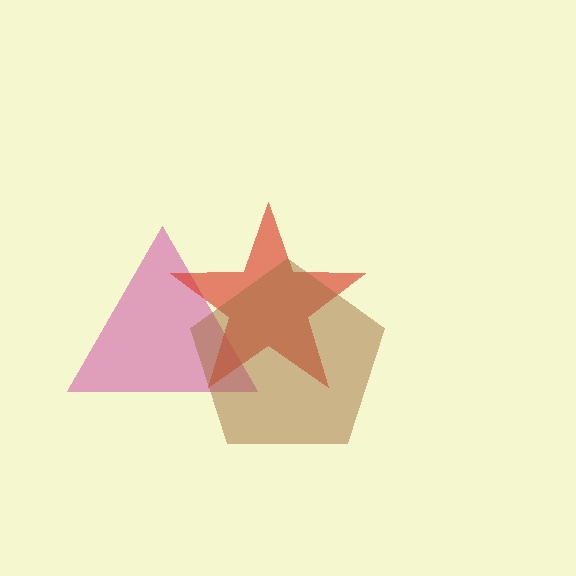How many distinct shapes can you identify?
There are 3 distinct shapes: a magenta triangle, a red star, a brown pentagon.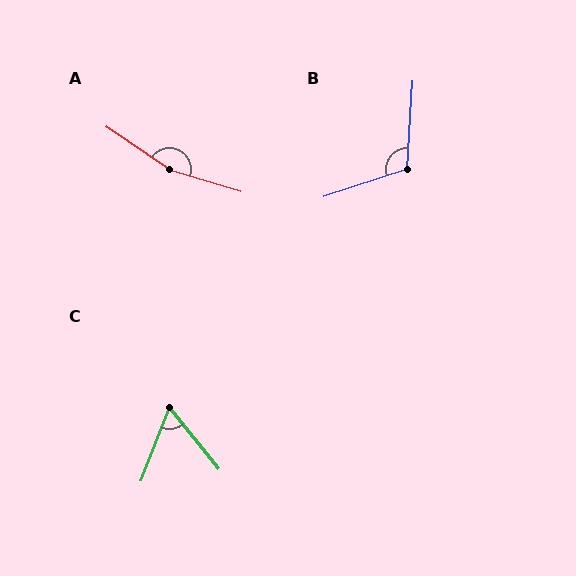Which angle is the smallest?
C, at approximately 60 degrees.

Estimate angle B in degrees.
Approximately 112 degrees.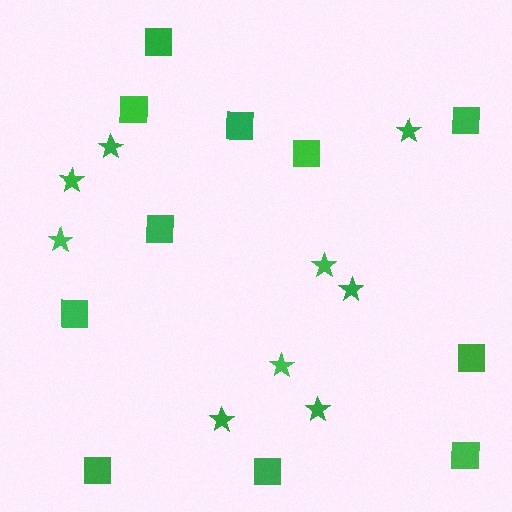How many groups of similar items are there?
There are 2 groups: one group of stars (9) and one group of squares (11).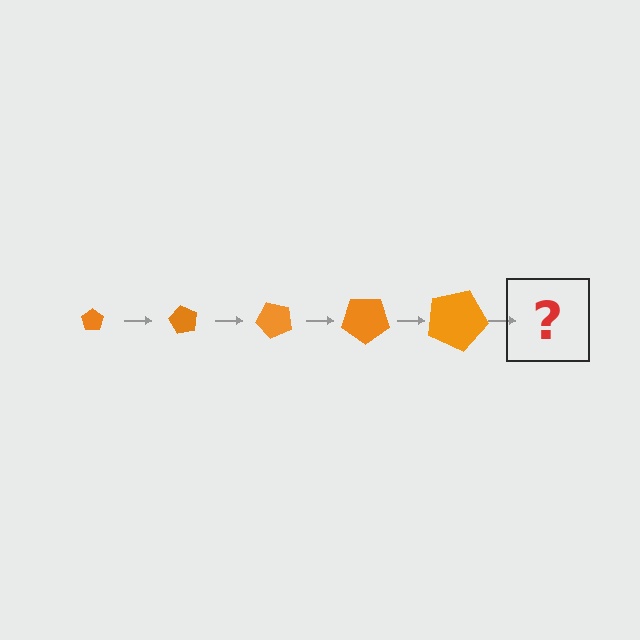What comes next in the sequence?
The next element should be a pentagon, larger than the previous one and rotated 300 degrees from the start.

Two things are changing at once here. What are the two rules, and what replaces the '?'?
The two rules are that the pentagon grows larger each step and it rotates 60 degrees each step. The '?' should be a pentagon, larger than the previous one and rotated 300 degrees from the start.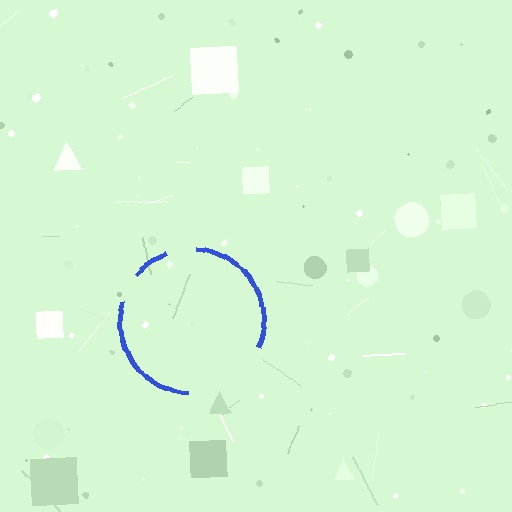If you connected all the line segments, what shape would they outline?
They would outline a circle.